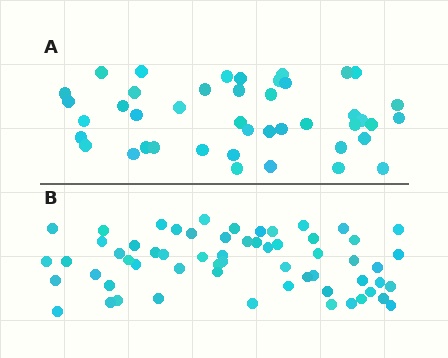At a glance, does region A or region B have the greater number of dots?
Region B (the bottom region) has more dots.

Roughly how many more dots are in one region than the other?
Region B has approximately 15 more dots than region A.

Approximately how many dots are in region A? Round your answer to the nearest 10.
About 40 dots. (The exact count is 43, which rounds to 40.)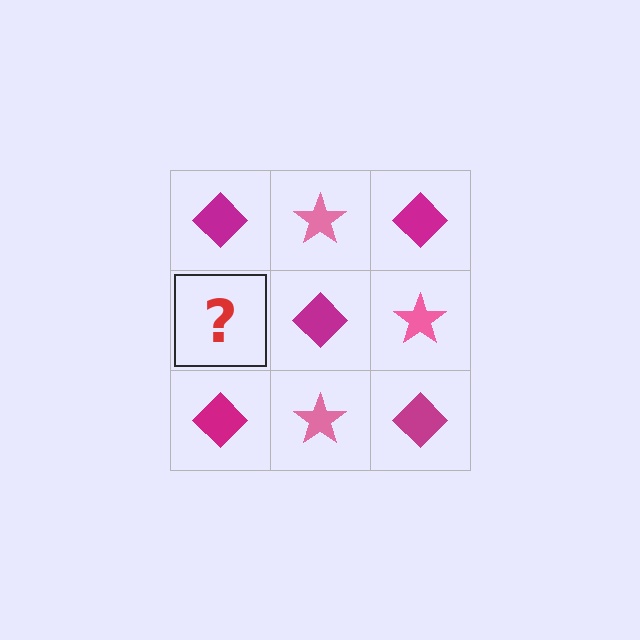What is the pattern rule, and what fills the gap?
The rule is that it alternates magenta diamond and pink star in a checkerboard pattern. The gap should be filled with a pink star.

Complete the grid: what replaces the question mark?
The question mark should be replaced with a pink star.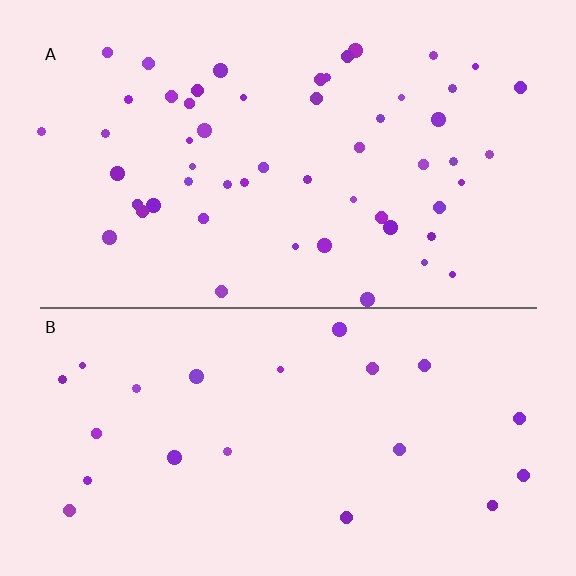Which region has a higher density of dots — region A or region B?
A (the top).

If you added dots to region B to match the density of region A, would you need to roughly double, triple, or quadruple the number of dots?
Approximately double.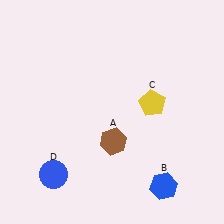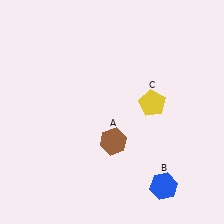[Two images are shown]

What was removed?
The blue circle (D) was removed in Image 2.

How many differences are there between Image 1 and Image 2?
There is 1 difference between the two images.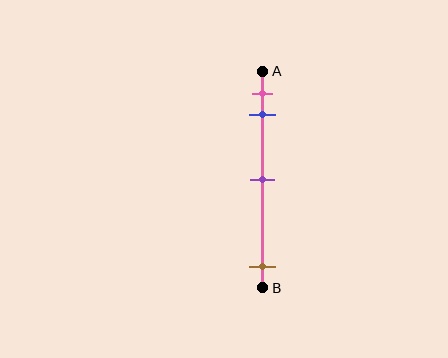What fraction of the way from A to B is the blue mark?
The blue mark is approximately 20% (0.2) of the way from A to B.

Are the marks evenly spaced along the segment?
No, the marks are not evenly spaced.